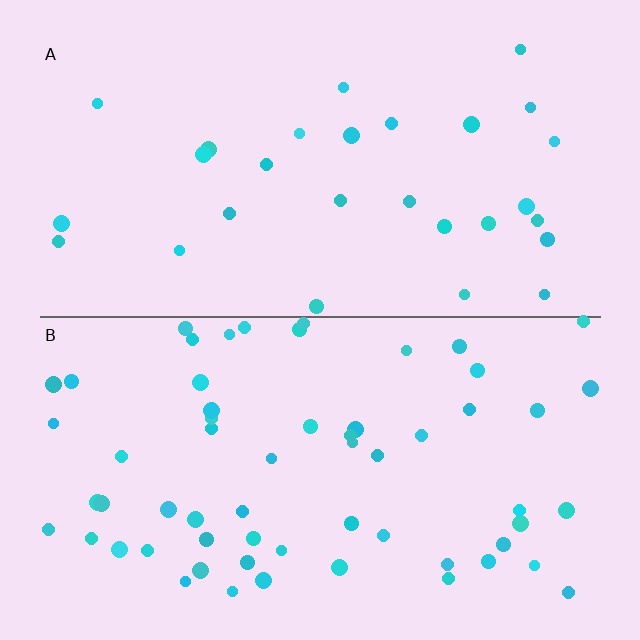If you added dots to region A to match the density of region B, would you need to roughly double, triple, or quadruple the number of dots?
Approximately double.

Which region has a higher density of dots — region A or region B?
B (the bottom).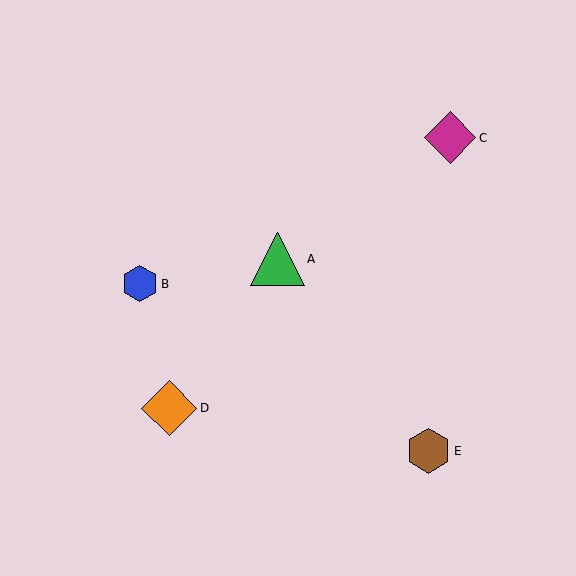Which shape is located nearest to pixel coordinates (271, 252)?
The green triangle (labeled A) at (278, 259) is nearest to that location.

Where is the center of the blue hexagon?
The center of the blue hexagon is at (140, 284).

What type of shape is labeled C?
Shape C is a magenta diamond.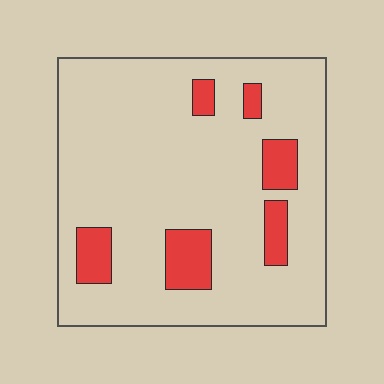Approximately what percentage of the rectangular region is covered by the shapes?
Approximately 15%.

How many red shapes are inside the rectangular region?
6.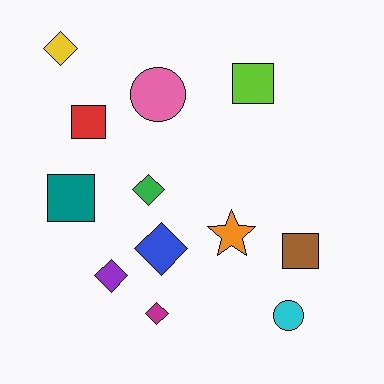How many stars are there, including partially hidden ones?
There is 1 star.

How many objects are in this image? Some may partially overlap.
There are 12 objects.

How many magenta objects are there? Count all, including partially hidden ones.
There is 1 magenta object.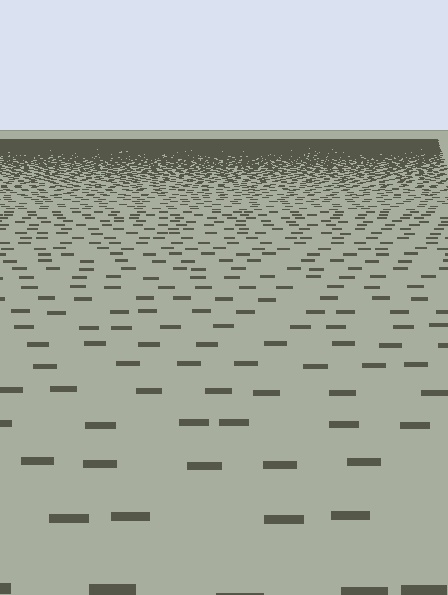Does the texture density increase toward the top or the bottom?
Density increases toward the top.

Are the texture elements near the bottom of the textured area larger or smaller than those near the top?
Larger. Near the bottom, elements are closer to the viewer and appear at a bigger on-screen size.